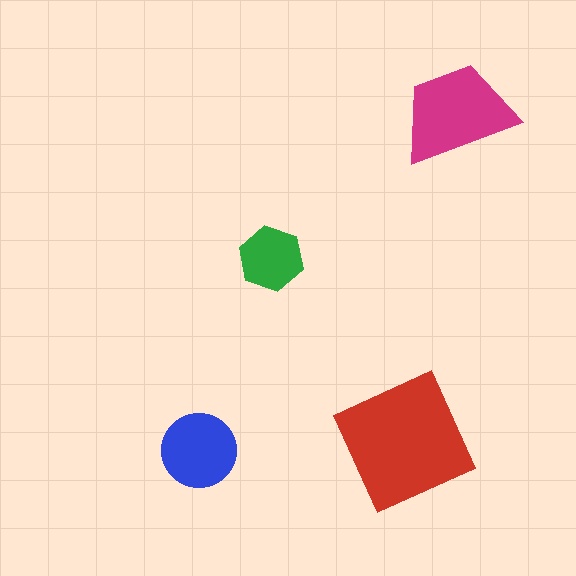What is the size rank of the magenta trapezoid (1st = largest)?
2nd.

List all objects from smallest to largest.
The green hexagon, the blue circle, the magenta trapezoid, the red square.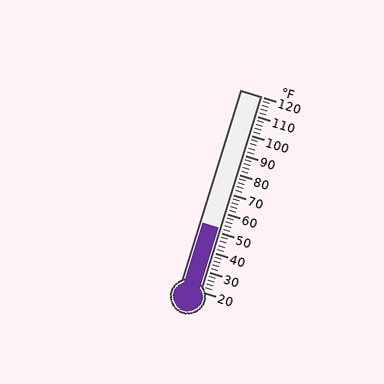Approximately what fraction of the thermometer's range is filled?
The thermometer is filled to approximately 30% of its range.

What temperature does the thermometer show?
The thermometer shows approximately 52°F.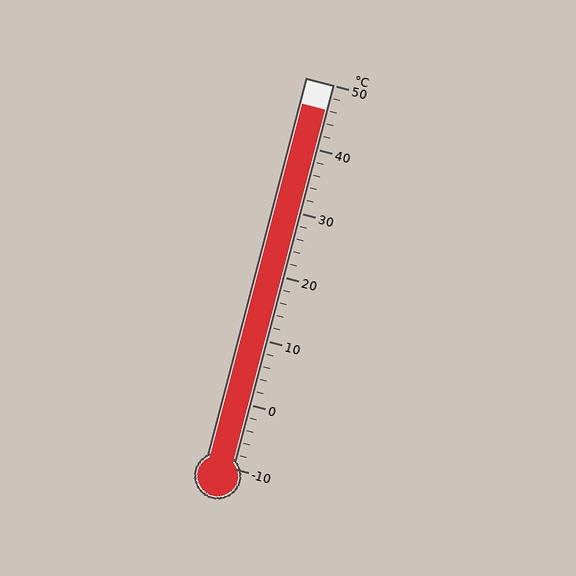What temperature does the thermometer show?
The thermometer shows approximately 46°C.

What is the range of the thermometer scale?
The thermometer scale ranges from -10°C to 50°C.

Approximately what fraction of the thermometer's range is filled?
The thermometer is filled to approximately 95% of its range.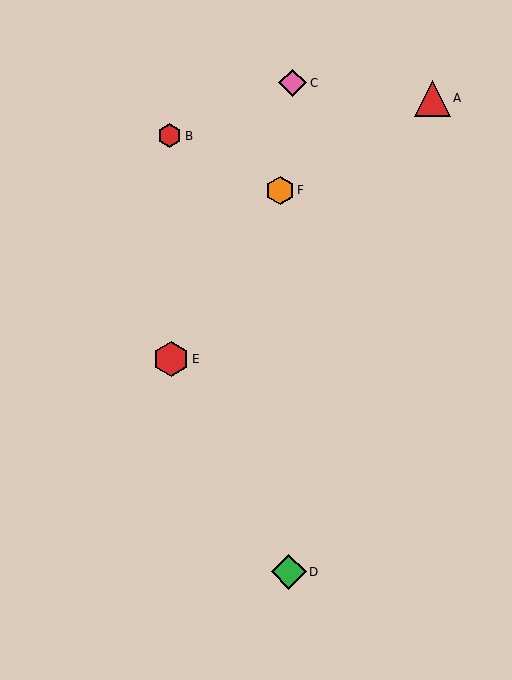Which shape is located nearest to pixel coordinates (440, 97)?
The red triangle (labeled A) at (432, 98) is nearest to that location.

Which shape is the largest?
The red triangle (labeled A) is the largest.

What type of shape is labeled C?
Shape C is a pink diamond.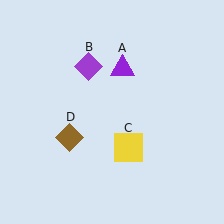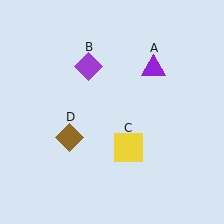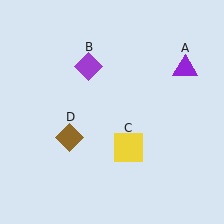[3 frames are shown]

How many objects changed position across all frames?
1 object changed position: purple triangle (object A).